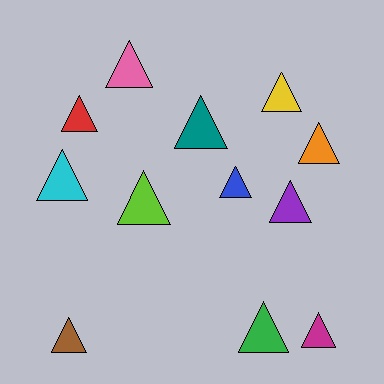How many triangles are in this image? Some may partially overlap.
There are 12 triangles.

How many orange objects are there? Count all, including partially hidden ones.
There is 1 orange object.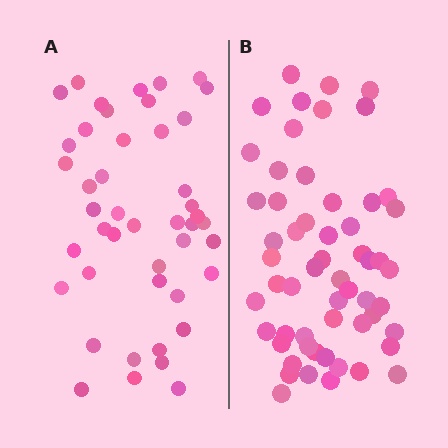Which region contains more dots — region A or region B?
Region B (the right region) has more dots.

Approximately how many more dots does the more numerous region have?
Region B has roughly 12 or so more dots than region A.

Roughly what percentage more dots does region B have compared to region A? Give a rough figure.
About 25% more.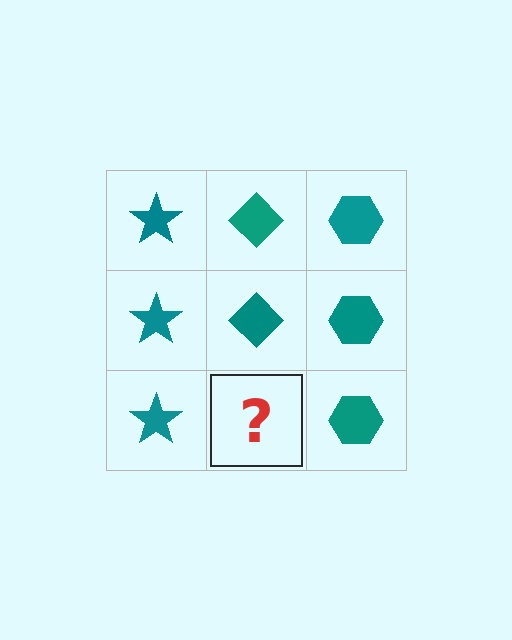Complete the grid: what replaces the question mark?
The question mark should be replaced with a teal diamond.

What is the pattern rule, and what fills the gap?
The rule is that each column has a consistent shape. The gap should be filled with a teal diamond.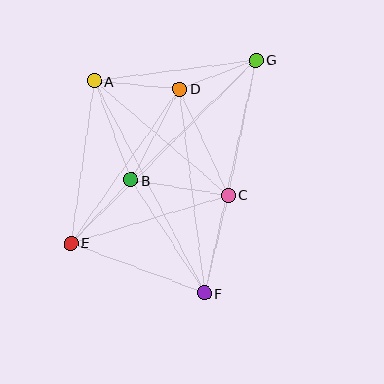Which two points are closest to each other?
Points D and G are closest to each other.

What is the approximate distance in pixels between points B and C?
The distance between B and C is approximately 98 pixels.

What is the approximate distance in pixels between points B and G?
The distance between B and G is approximately 173 pixels.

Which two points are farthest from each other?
Points E and G are farthest from each other.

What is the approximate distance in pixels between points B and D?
The distance between B and D is approximately 103 pixels.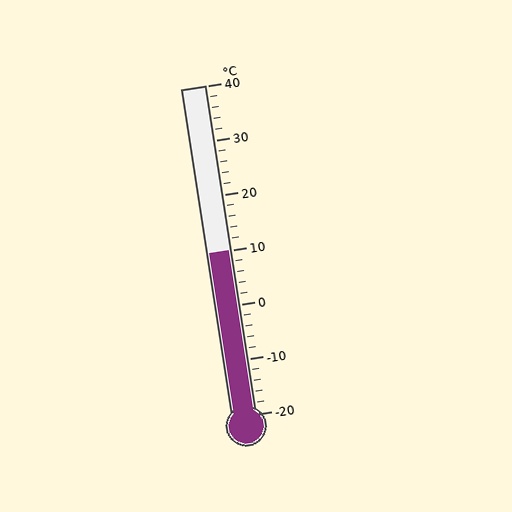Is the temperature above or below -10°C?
The temperature is above -10°C.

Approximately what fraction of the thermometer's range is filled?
The thermometer is filled to approximately 50% of its range.